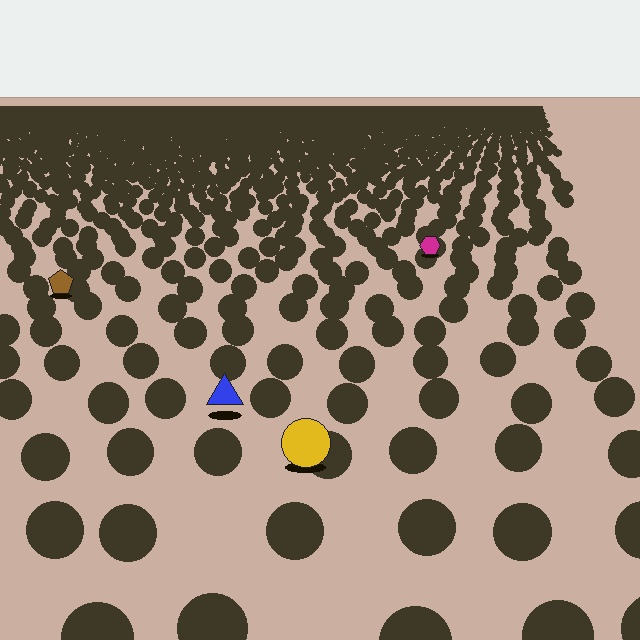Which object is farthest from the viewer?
The magenta hexagon is farthest from the viewer. It appears smaller and the ground texture around it is denser.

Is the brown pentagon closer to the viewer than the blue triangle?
No. The blue triangle is closer — you can tell from the texture gradient: the ground texture is coarser near it.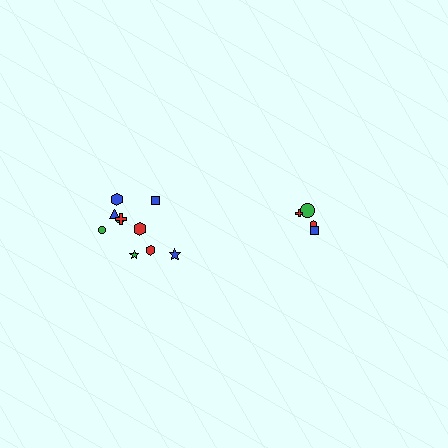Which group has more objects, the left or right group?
The left group.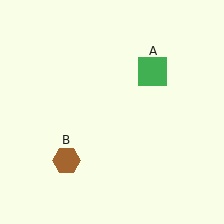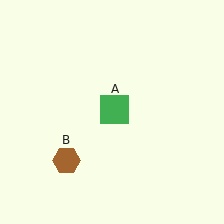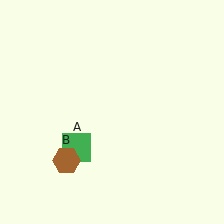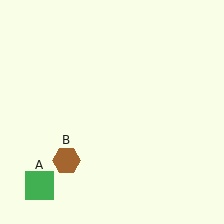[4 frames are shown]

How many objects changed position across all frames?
1 object changed position: green square (object A).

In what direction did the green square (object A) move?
The green square (object A) moved down and to the left.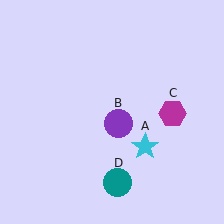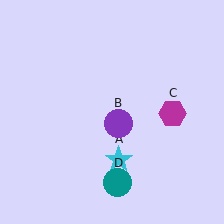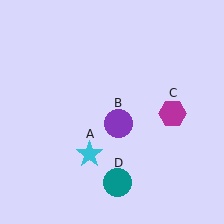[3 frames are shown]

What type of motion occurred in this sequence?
The cyan star (object A) rotated clockwise around the center of the scene.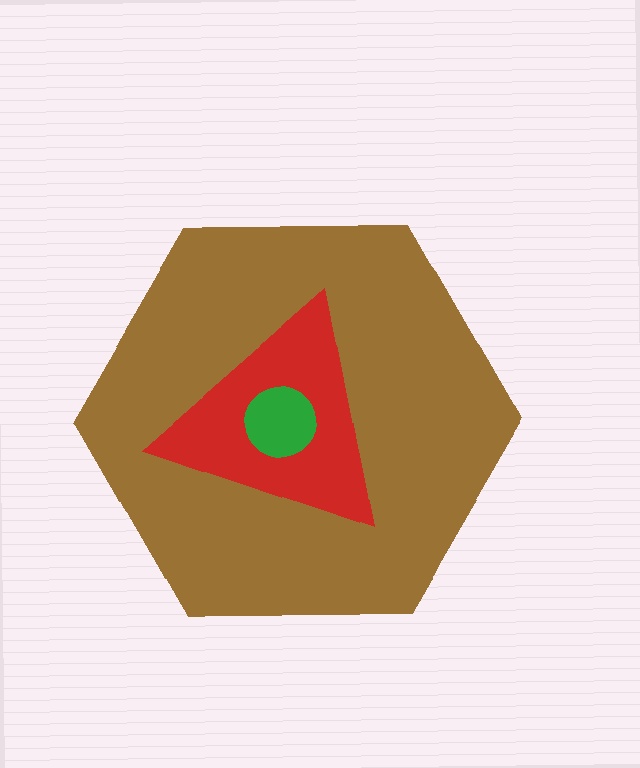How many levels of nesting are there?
3.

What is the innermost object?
The green circle.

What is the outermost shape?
The brown hexagon.